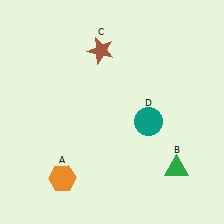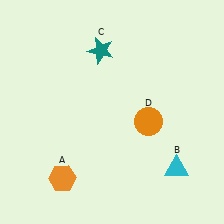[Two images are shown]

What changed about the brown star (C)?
In Image 1, C is brown. In Image 2, it changed to teal.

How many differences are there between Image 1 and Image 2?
There are 3 differences between the two images.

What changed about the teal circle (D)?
In Image 1, D is teal. In Image 2, it changed to orange.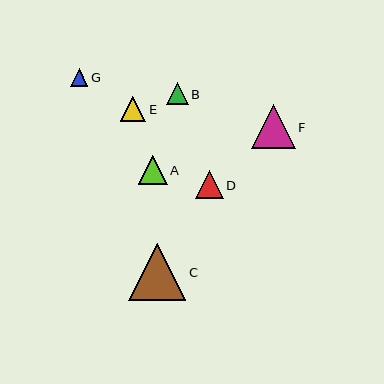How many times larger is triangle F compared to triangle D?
Triangle F is approximately 1.6 times the size of triangle D.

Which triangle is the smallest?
Triangle G is the smallest with a size of approximately 18 pixels.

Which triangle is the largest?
Triangle C is the largest with a size of approximately 57 pixels.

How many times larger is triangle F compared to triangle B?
Triangle F is approximately 2.0 times the size of triangle B.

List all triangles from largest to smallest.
From largest to smallest: C, F, A, D, E, B, G.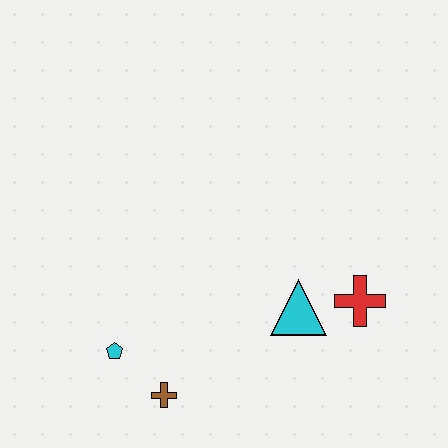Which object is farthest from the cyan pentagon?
The red cross is farthest from the cyan pentagon.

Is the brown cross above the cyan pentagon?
No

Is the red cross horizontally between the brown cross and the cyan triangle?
No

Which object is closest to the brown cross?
The cyan pentagon is closest to the brown cross.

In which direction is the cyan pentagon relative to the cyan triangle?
The cyan pentagon is to the left of the cyan triangle.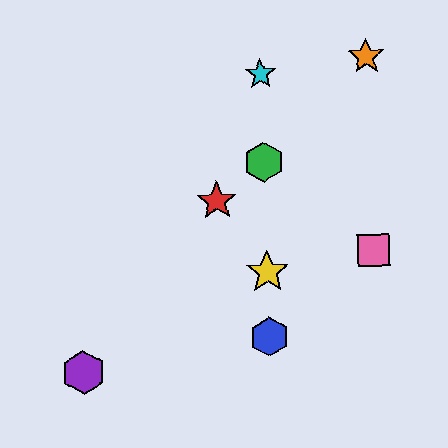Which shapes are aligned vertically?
The blue hexagon, the green hexagon, the yellow star, the cyan star are aligned vertically.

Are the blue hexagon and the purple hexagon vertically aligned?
No, the blue hexagon is at x≈270 and the purple hexagon is at x≈84.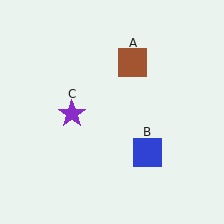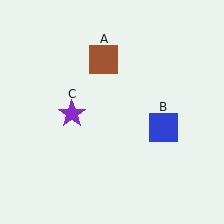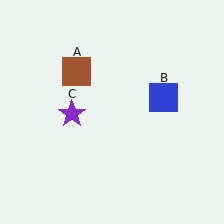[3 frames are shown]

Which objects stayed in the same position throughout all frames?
Purple star (object C) remained stationary.